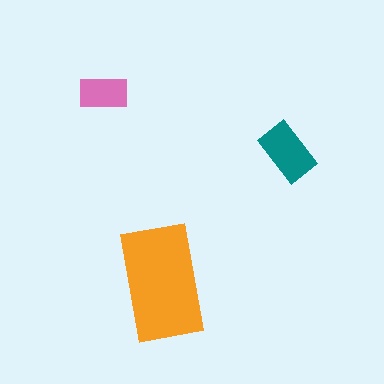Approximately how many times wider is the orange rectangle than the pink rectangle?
About 2.5 times wider.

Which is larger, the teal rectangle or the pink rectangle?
The teal one.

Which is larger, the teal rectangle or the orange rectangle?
The orange one.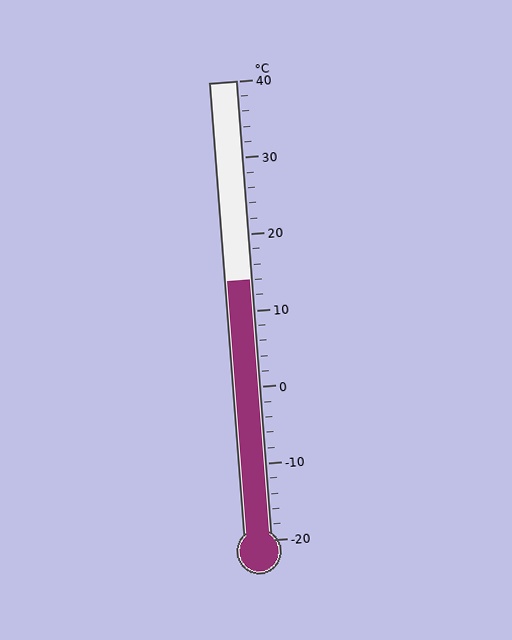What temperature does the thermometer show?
The thermometer shows approximately 14°C.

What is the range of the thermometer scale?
The thermometer scale ranges from -20°C to 40°C.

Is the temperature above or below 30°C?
The temperature is below 30°C.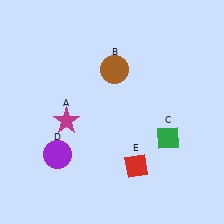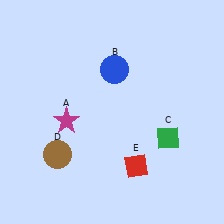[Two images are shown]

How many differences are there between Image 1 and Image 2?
There are 2 differences between the two images.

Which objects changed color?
B changed from brown to blue. D changed from purple to brown.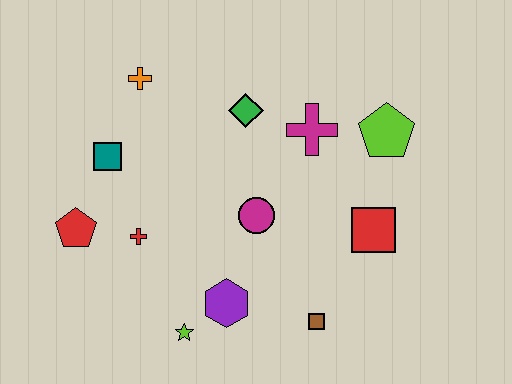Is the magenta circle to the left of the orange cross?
No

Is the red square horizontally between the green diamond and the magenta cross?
No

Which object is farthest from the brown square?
The orange cross is farthest from the brown square.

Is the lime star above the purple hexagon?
No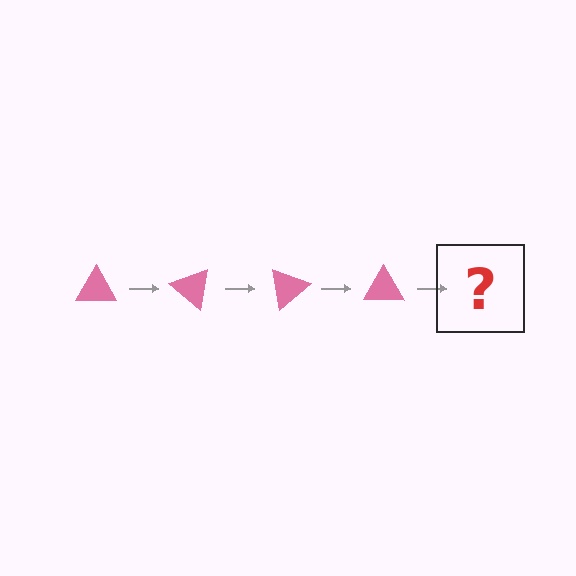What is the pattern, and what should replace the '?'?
The pattern is that the triangle rotates 40 degrees each step. The '?' should be a pink triangle rotated 160 degrees.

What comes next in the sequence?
The next element should be a pink triangle rotated 160 degrees.